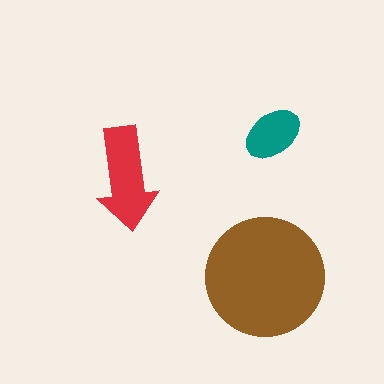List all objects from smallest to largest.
The teal ellipse, the red arrow, the brown circle.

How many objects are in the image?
There are 3 objects in the image.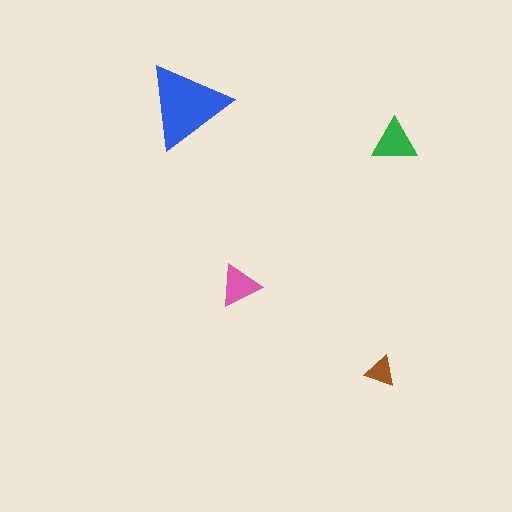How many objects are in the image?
There are 4 objects in the image.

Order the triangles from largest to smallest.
the blue one, the green one, the pink one, the brown one.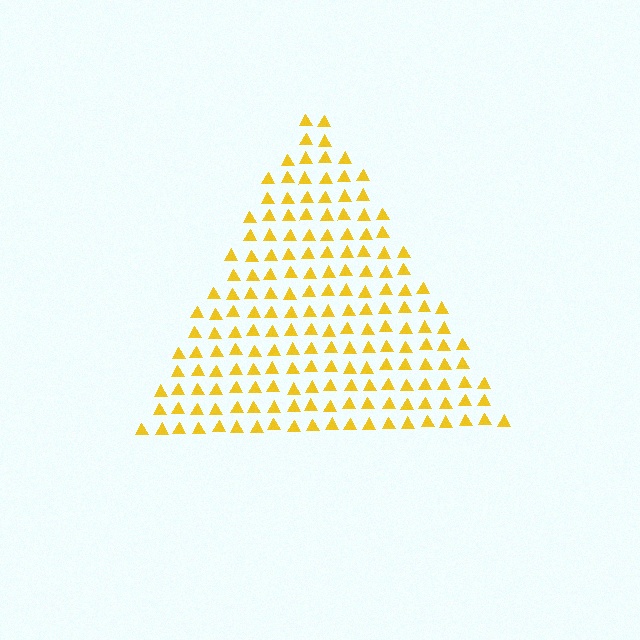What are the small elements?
The small elements are triangles.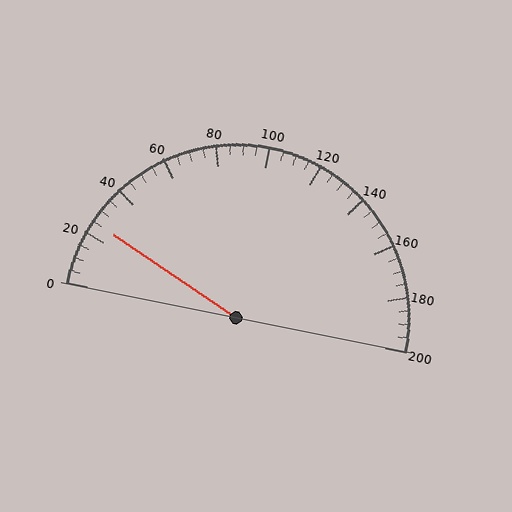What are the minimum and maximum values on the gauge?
The gauge ranges from 0 to 200.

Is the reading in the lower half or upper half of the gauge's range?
The reading is in the lower half of the range (0 to 200).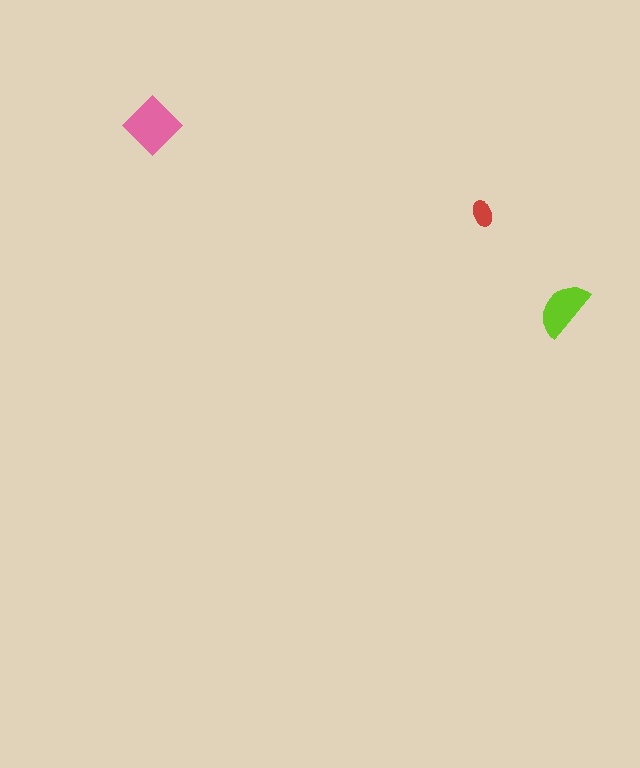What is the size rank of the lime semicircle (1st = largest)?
2nd.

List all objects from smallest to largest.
The red ellipse, the lime semicircle, the pink diamond.